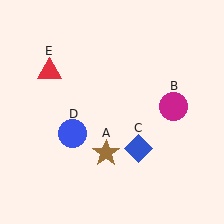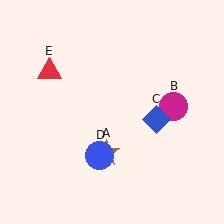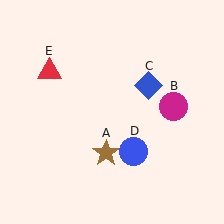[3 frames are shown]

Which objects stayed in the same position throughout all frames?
Brown star (object A) and magenta circle (object B) and red triangle (object E) remained stationary.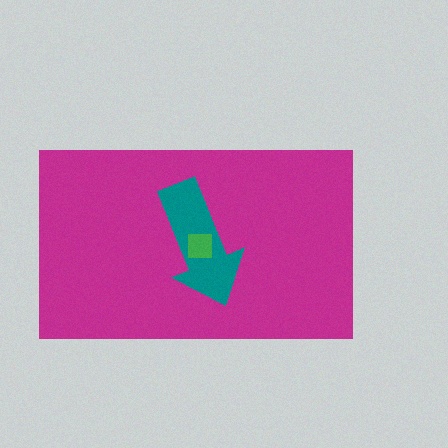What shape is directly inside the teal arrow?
The green square.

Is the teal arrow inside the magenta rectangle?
Yes.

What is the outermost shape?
The magenta rectangle.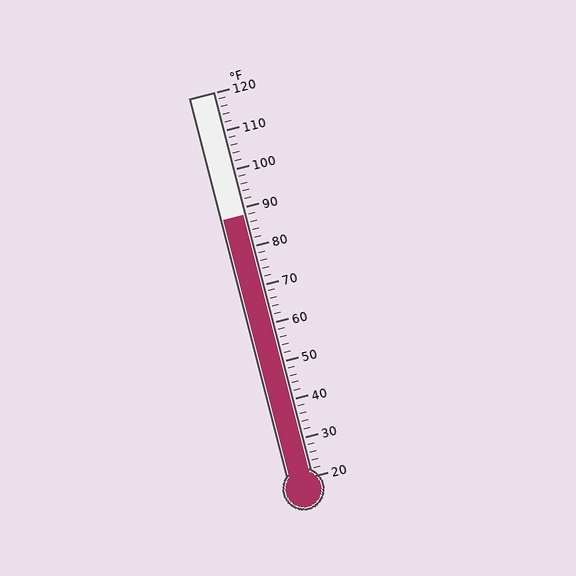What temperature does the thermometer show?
The thermometer shows approximately 88°F.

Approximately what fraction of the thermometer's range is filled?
The thermometer is filled to approximately 70% of its range.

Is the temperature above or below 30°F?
The temperature is above 30°F.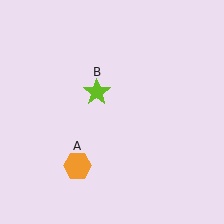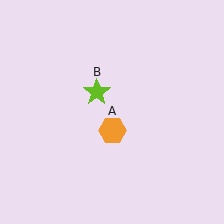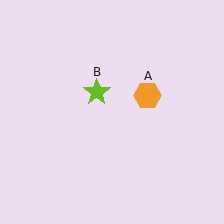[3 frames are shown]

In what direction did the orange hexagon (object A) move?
The orange hexagon (object A) moved up and to the right.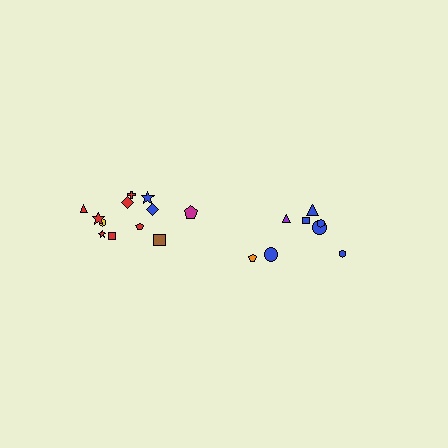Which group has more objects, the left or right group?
The left group.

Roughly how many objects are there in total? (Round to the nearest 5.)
Roughly 20 objects in total.